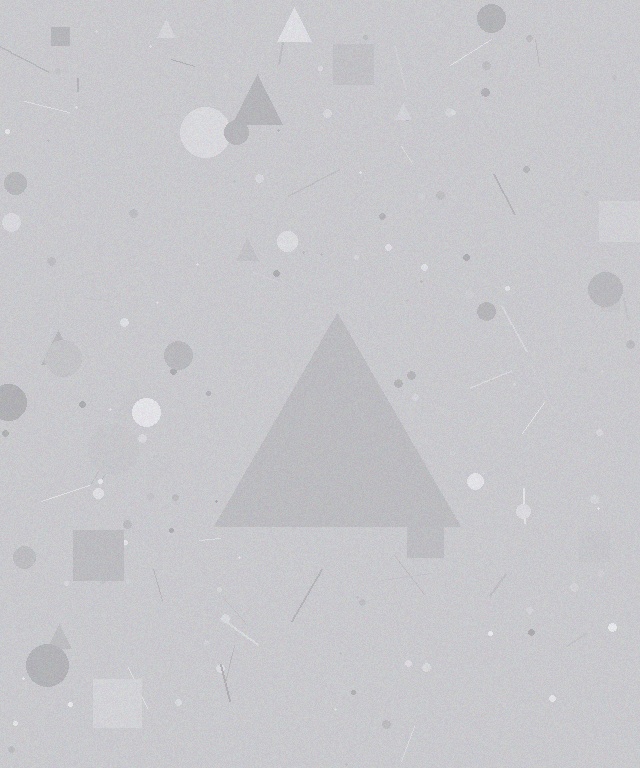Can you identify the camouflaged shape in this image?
The camouflaged shape is a triangle.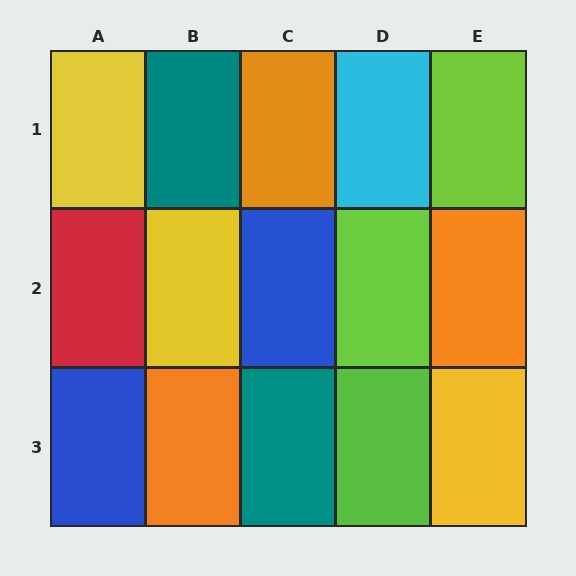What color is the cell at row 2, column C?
Blue.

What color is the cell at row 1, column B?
Teal.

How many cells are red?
1 cell is red.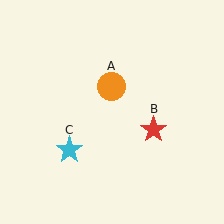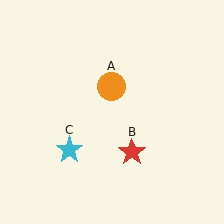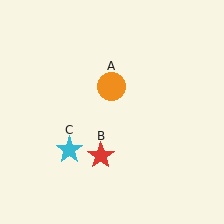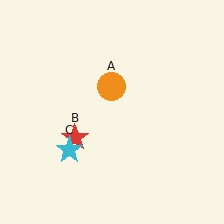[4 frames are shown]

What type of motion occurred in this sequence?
The red star (object B) rotated clockwise around the center of the scene.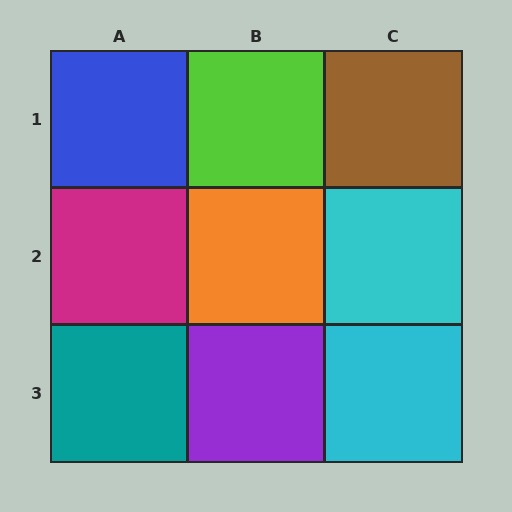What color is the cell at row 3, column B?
Purple.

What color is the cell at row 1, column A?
Blue.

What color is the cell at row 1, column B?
Lime.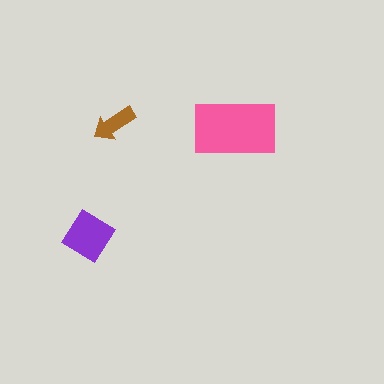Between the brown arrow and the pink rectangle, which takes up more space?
The pink rectangle.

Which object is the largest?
The pink rectangle.